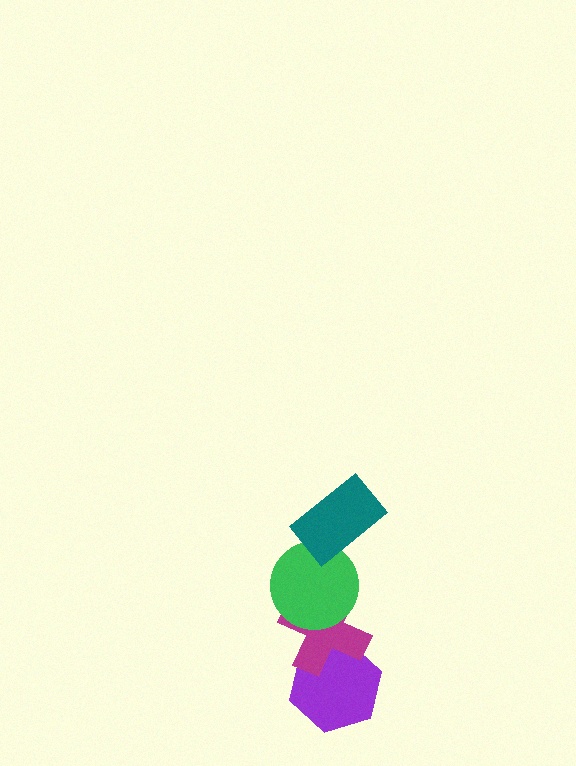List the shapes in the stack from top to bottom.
From top to bottom: the teal rectangle, the green circle, the magenta cross, the purple hexagon.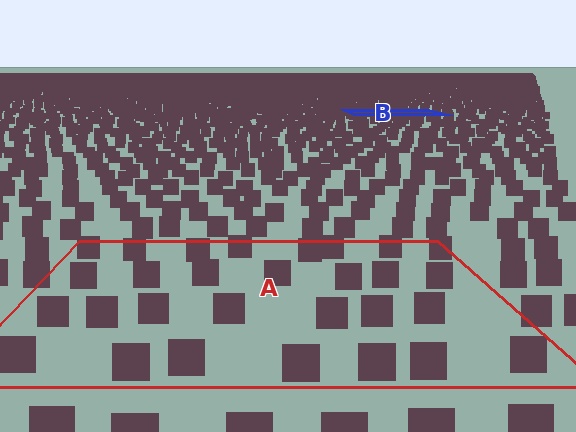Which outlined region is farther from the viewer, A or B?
Region B is farther from the viewer — the texture elements inside it appear smaller and more densely packed.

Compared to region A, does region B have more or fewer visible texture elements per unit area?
Region B has more texture elements per unit area — they are packed more densely because it is farther away.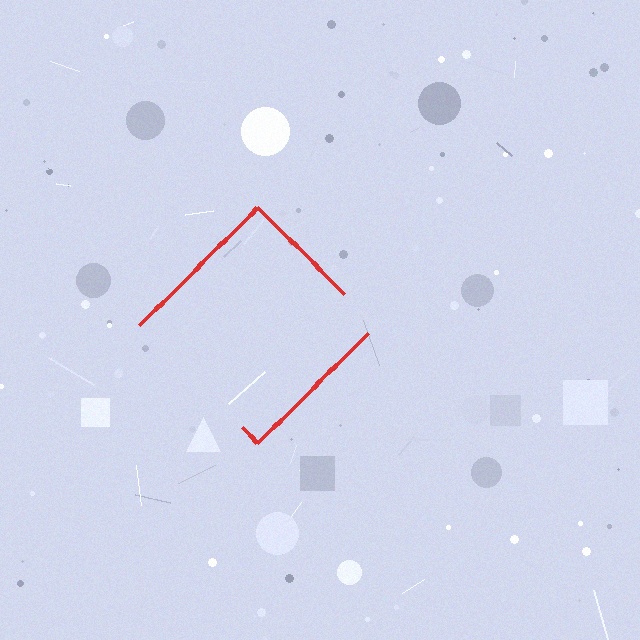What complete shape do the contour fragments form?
The contour fragments form a diamond.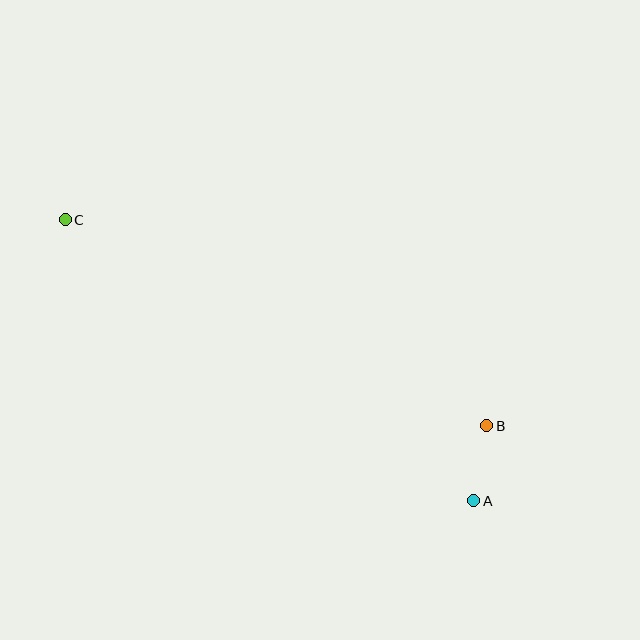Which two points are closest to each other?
Points A and B are closest to each other.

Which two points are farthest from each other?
Points A and C are farthest from each other.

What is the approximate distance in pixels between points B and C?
The distance between B and C is approximately 469 pixels.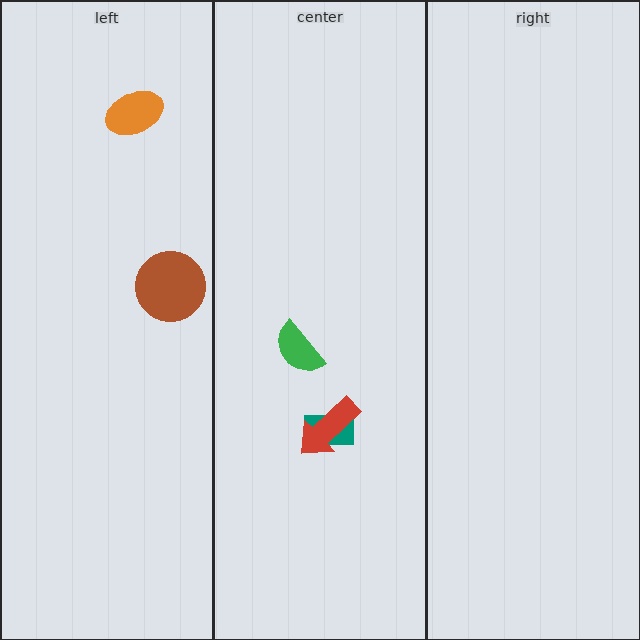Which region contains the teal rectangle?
The center region.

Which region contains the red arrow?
The center region.